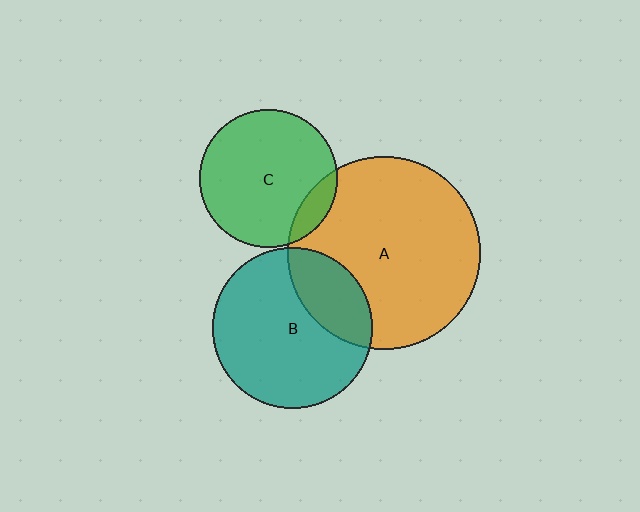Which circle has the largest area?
Circle A (orange).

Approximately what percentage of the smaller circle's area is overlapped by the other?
Approximately 10%.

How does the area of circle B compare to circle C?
Approximately 1.4 times.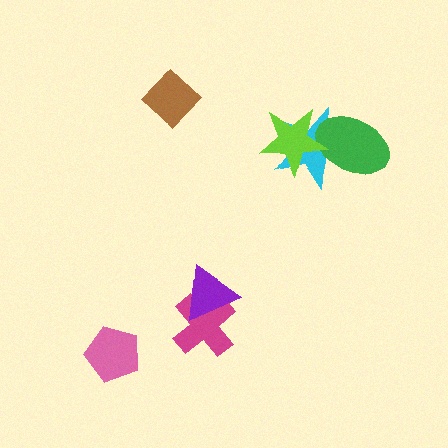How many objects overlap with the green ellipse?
2 objects overlap with the green ellipse.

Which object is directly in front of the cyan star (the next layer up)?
The green ellipse is directly in front of the cyan star.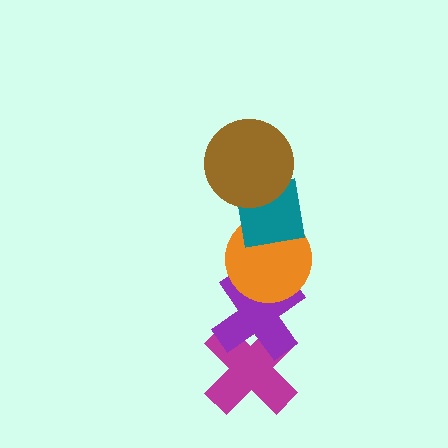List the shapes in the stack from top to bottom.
From top to bottom: the brown circle, the teal square, the orange circle, the purple cross, the magenta cross.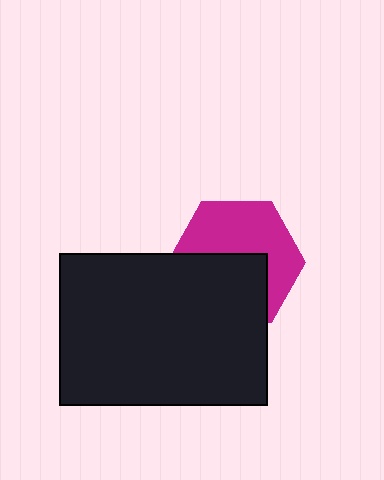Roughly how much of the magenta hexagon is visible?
About half of it is visible (roughly 53%).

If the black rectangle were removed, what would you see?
You would see the complete magenta hexagon.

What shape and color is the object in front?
The object in front is a black rectangle.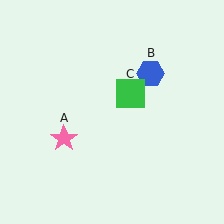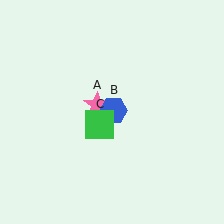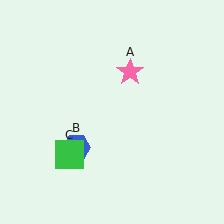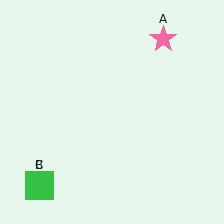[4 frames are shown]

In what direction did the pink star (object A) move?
The pink star (object A) moved up and to the right.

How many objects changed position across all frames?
3 objects changed position: pink star (object A), blue hexagon (object B), green square (object C).